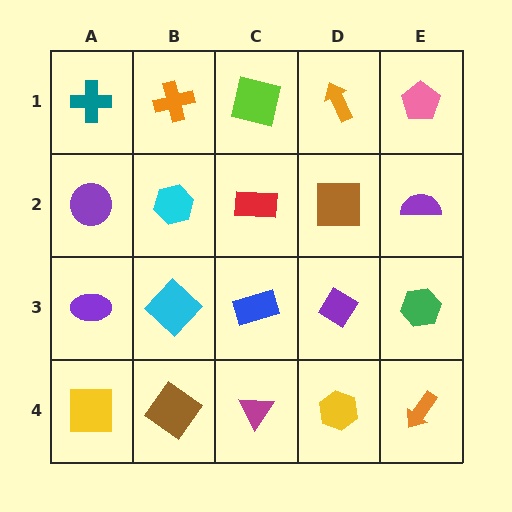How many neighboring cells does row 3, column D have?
4.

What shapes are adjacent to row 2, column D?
An orange arrow (row 1, column D), a purple diamond (row 3, column D), a red rectangle (row 2, column C), a purple semicircle (row 2, column E).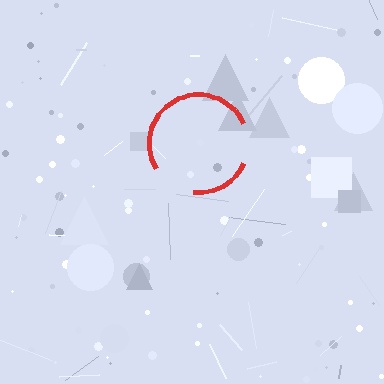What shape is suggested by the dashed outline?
The dashed outline suggests a circle.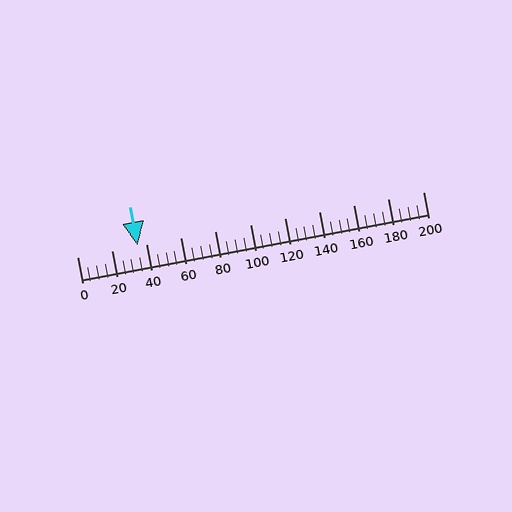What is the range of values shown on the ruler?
The ruler shows values from 0 to 200.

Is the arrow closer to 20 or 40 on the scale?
The arrow is closer to 40.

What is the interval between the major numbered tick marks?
The major tick marks are spaced 20 units apart.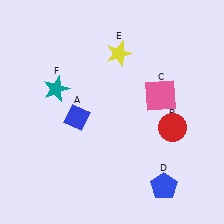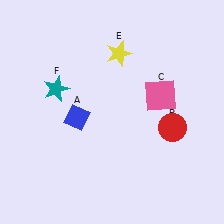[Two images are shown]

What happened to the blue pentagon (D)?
The blue pentagon (D) was removed in Image 2. It was in the bottom-right area of Image 1.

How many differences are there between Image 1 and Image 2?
There is 1 difference between the two images.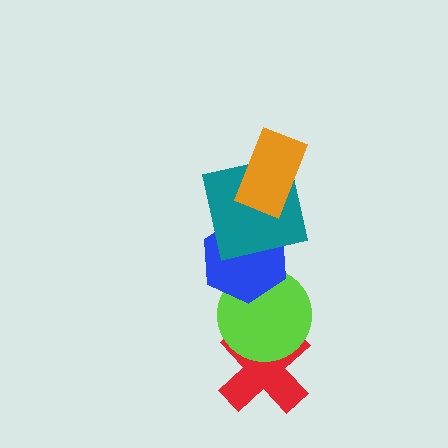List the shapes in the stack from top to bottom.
From top to bottom: the orange rectangle, the teal square, the blue hexagon, the lime circle, the red cross.